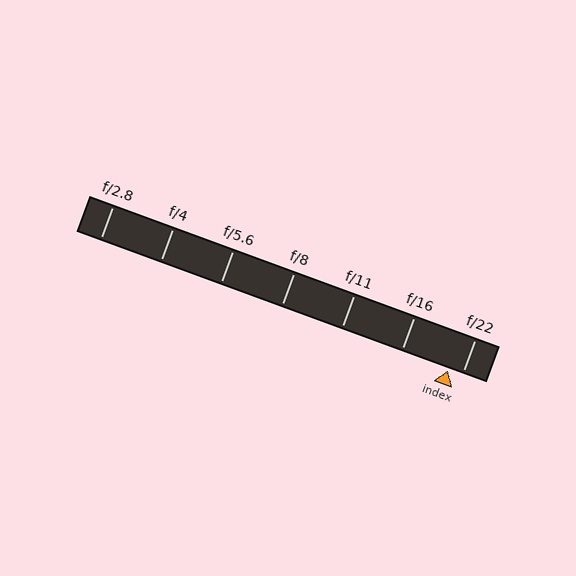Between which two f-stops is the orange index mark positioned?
The index mark is between f/16 and f/22.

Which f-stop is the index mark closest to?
The index mark is closest to f/22.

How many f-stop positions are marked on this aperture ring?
There are 7 f-stop positions marked.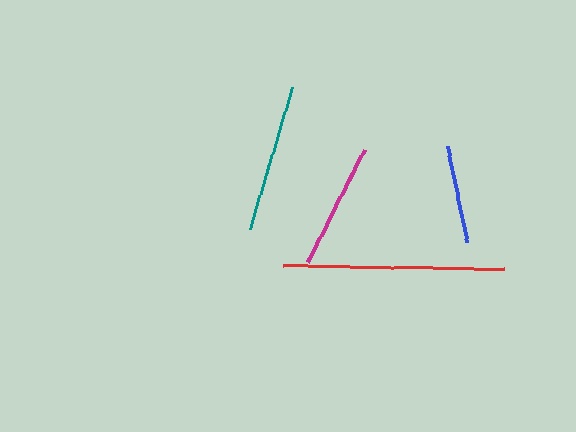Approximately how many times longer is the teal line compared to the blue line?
The teal line is approximately 1.5 times the length of the blue line.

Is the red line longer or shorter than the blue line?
The red line is longer than the blue line.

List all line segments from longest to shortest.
From longest to shortest: red, teal, magenta, blue.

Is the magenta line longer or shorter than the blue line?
The magenta line is longer than the blue line.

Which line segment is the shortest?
The blue line is the shortest at approximately 98 pixels.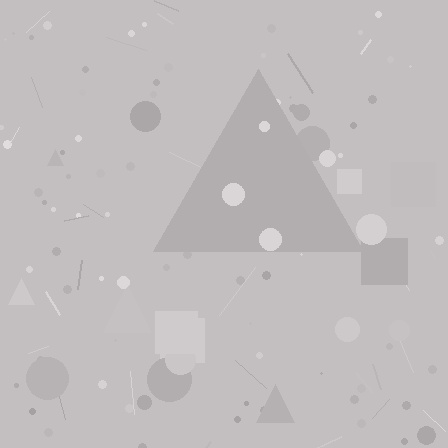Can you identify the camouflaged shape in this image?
The camouflaged shape is a triangle.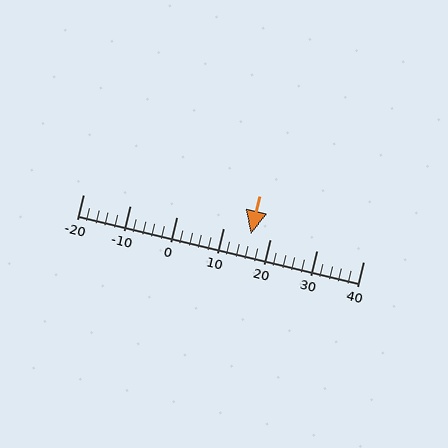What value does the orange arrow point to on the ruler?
The orange arrow points to approximately 16.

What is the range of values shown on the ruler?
The ruler shows values from -20 to 40.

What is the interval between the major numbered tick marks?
The major tick marks are spaced 10 units apart.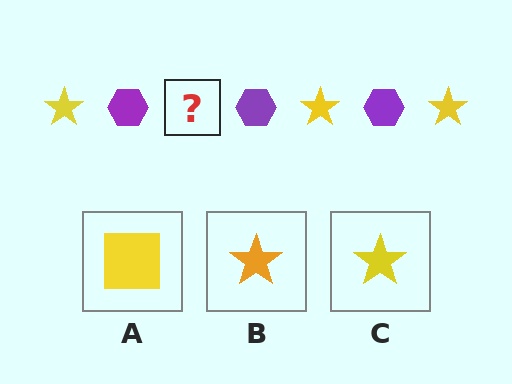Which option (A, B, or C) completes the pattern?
C.